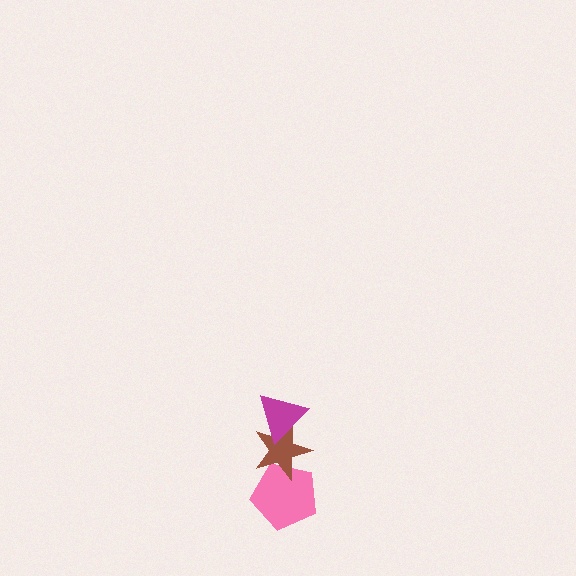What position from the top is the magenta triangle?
The magenta triangle is 1st from the top.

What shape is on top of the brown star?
The magenta triangle is on top of the brown star.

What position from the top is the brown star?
The brown star is 2nd from the top.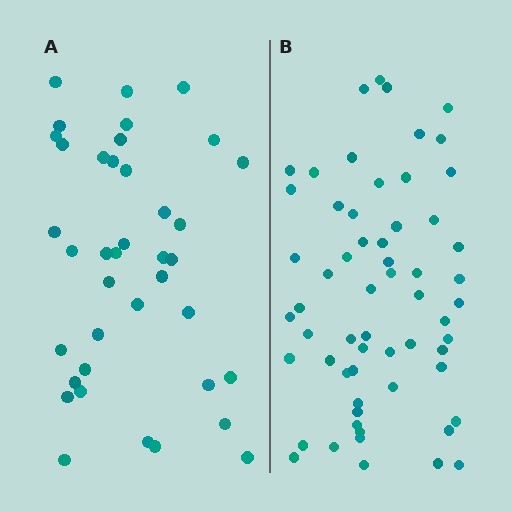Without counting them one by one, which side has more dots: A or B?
Region B (the right region) has more dots.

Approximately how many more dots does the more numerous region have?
Region B has approximately 20 more dots than region A.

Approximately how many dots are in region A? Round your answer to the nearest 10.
About 40 dots. (The exact count is 39, which rounds to 40.)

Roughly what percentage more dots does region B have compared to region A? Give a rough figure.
About 55% more.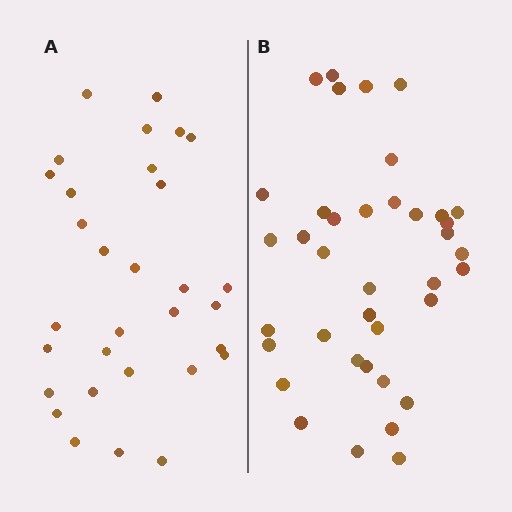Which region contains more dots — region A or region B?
Region B (the right region) has more dots.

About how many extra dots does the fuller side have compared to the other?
Region B has roughly 8 or so more dots than region A.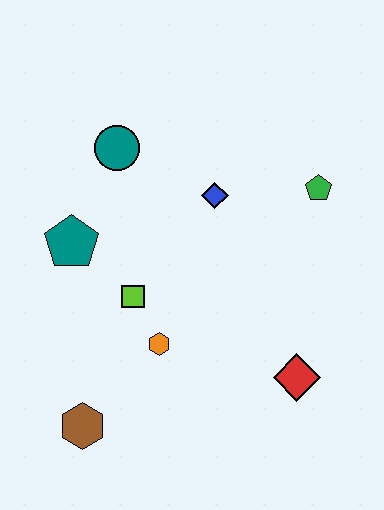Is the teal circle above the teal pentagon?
Yes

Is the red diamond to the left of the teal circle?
No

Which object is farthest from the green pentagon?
The brown hexagon is farthest from the green pentagon.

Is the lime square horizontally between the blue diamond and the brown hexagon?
Yes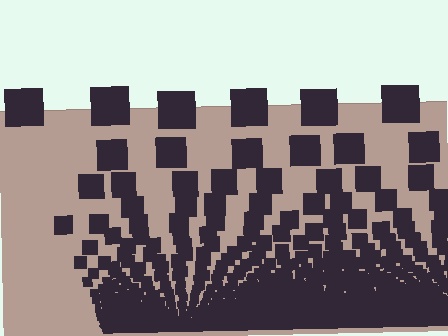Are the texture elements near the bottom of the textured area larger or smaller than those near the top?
Smaller. The gradient is inverted — elements near the bottom are smaller and denser.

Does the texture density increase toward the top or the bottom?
Density increases toward the bottom.